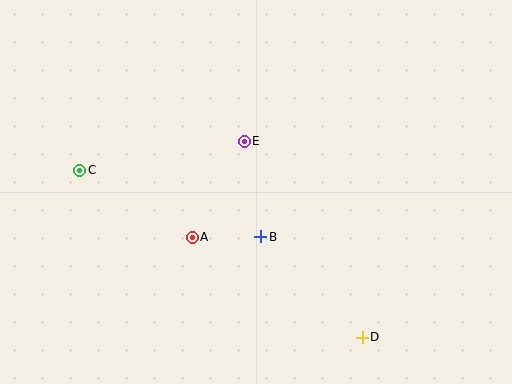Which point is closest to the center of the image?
Point B at (261, 237) is closest to the center.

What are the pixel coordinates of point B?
Point B is at (261, 237).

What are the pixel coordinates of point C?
Point C is at (80, 170).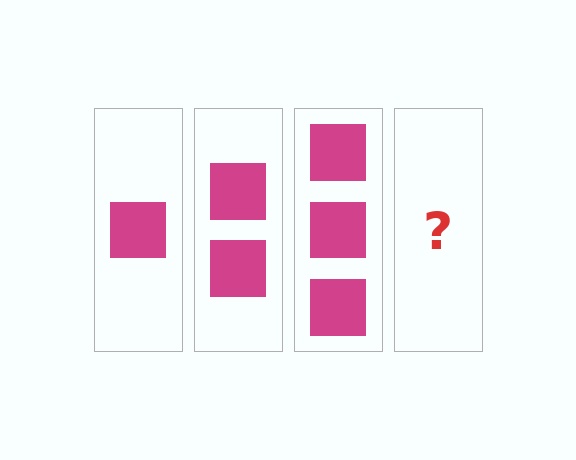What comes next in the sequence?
The next element should be 4 squares.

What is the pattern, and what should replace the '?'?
The pattern is that each step adds one more square. The '?' should be 4 squares.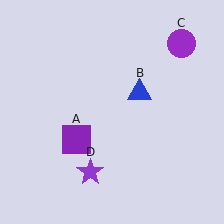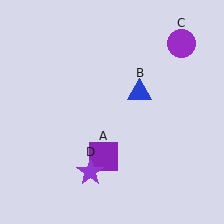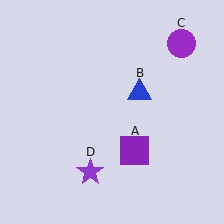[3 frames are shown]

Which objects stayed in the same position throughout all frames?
Blue triangle (object B) and purple circle (object C) and purple star (object D) remained stationary.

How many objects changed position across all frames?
1 object changed position: purple square (object A).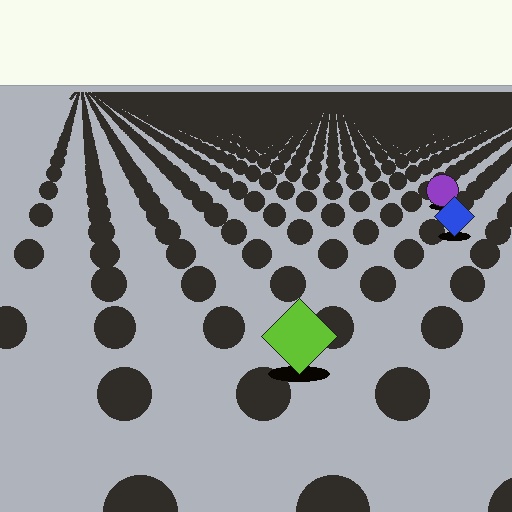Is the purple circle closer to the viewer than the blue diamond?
No. The blue diamond is closer — you can tell from the texture gradient: the ground texture is coarser near it.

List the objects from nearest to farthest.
From nearest to farthest: the lime diamond, the blue diamond, the purple circle.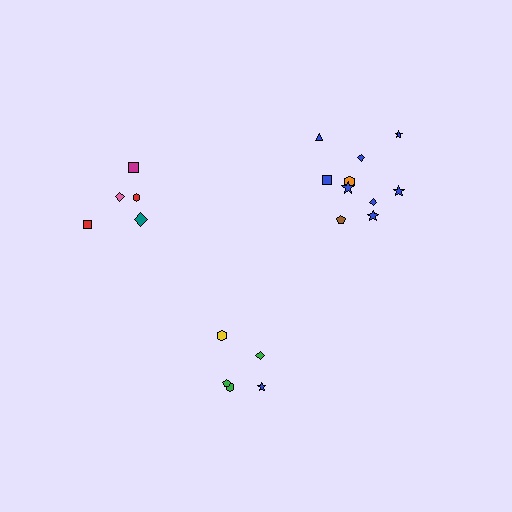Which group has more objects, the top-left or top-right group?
The top-right group.